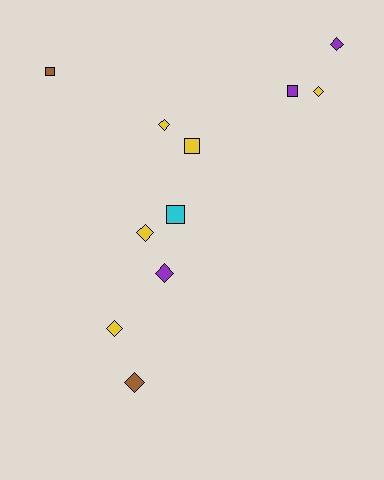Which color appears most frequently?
Yellow, with 5 objects.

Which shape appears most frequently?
Diamond, with 7 objects.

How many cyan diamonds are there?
There are no cyan diamonds.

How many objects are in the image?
There are 11 objects.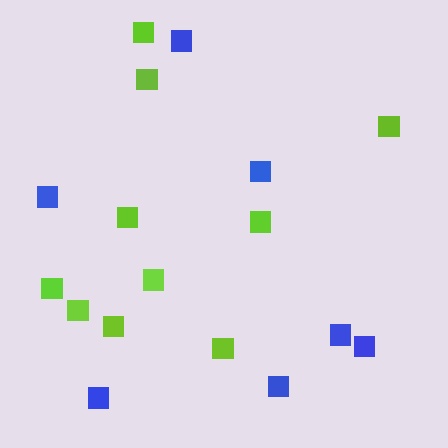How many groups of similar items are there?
There are 2 groups: one group of blue squares (7) and one group of lime squares (10).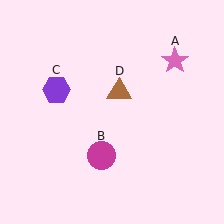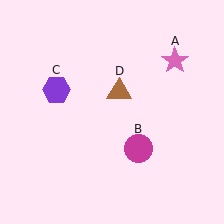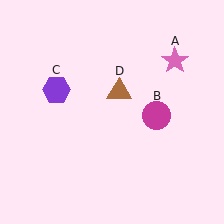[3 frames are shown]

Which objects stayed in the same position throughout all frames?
Pink star (object A) and purple hexagon (object C) and brown triangle (object D) remained stationary.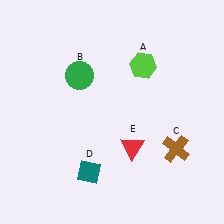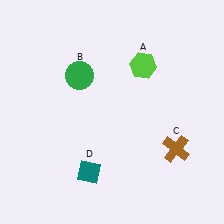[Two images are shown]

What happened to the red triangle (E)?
The red triangle (E) was removed in Image 2. It was in the bottom-right area of Image 1.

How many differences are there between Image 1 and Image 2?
There is 1 difference between the two images.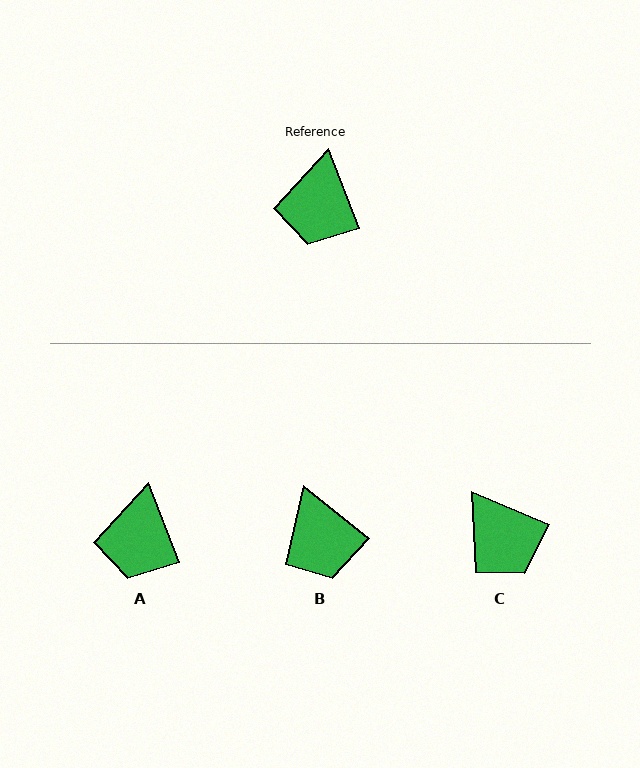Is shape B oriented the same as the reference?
No, it is off by about 30 degrees.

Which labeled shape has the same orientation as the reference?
A.